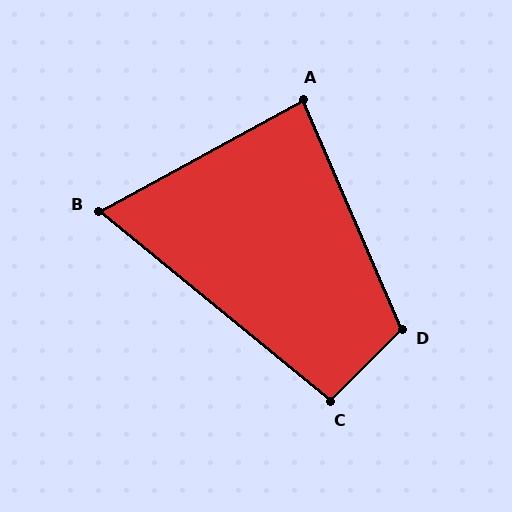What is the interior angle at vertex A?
Approximately 85 degrees (acute).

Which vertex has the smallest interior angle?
B, at approximately 68 degrees.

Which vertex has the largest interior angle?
D, at approximately 112 degrees.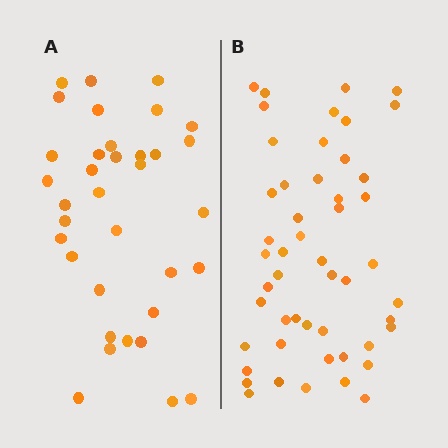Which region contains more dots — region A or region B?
Region B (the right region) has more dots.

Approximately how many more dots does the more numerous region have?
Region B has approximately 15 more dots than region A.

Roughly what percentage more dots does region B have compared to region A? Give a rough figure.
About 45% more.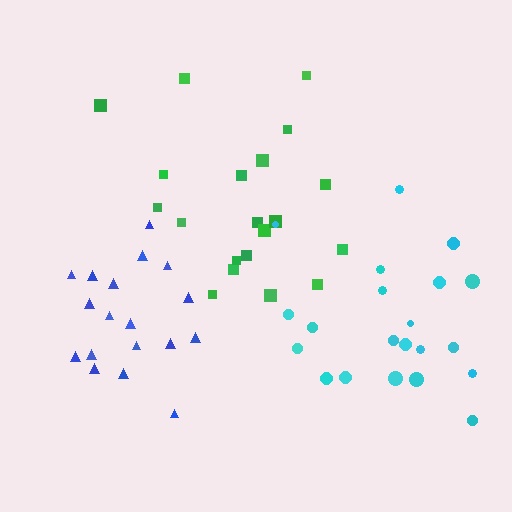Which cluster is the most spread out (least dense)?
Cyan.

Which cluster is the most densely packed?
Green.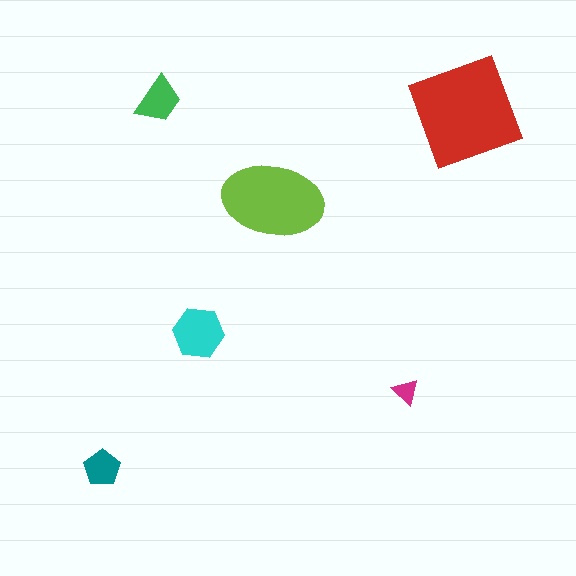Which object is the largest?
The red square.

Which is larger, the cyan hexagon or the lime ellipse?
The lime ellipse.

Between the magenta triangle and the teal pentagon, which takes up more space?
The teal pentagon.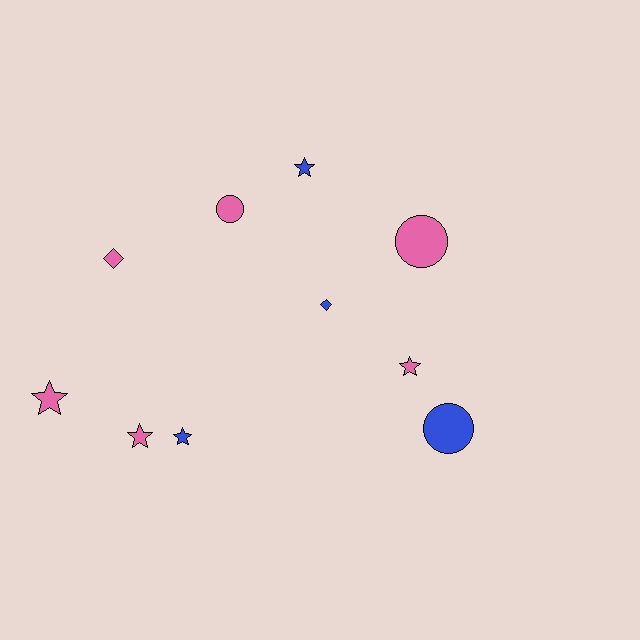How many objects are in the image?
There are 10 objects.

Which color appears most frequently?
Pink, with 6 objects.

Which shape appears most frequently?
Star, with 5 objects.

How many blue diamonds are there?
There is 1 blue diamond.